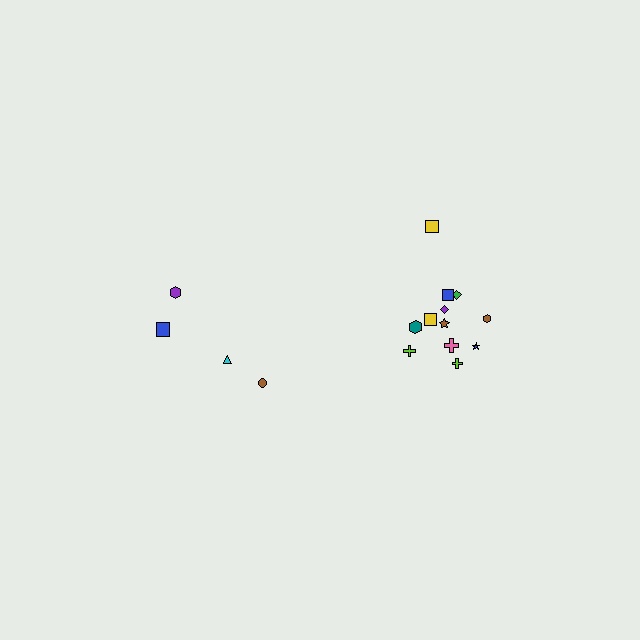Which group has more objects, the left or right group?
The right group.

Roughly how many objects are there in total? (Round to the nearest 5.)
Roughly 15 objects in total.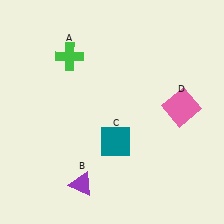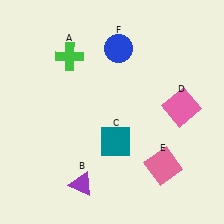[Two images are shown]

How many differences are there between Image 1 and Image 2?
There are 2 differences between the two images.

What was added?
A pink square (E), a blue circle (F) were added in Image 2.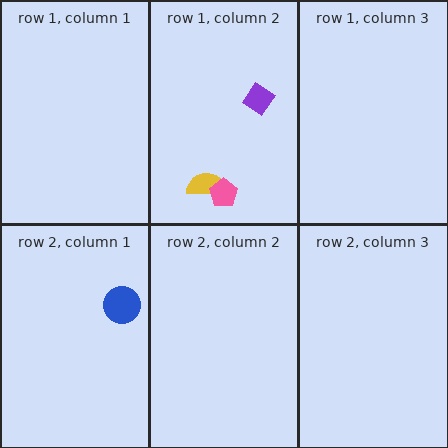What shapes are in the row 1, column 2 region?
The yellow semicircle, the purple diamond, the pink pentagon.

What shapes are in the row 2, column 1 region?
The blue circle.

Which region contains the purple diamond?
The row 1, column 2 region.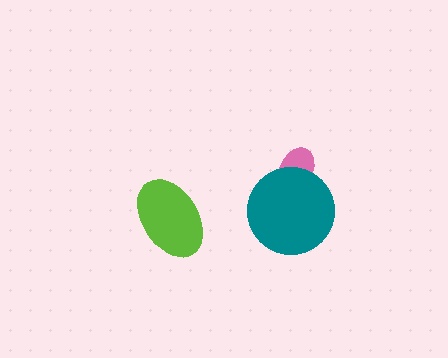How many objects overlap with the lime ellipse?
0 objects overlap with the lime ellipse.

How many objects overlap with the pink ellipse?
1 object overlaps with the pink ellipse.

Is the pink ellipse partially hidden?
Yes, it is partially covered by another shape.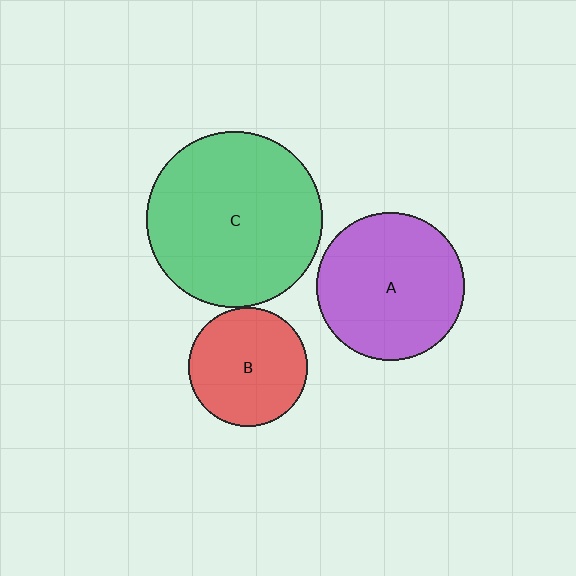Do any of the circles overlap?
No, none of the circles overlap.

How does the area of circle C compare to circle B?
Approximately 2.2 times.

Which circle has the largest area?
Circle C (green).